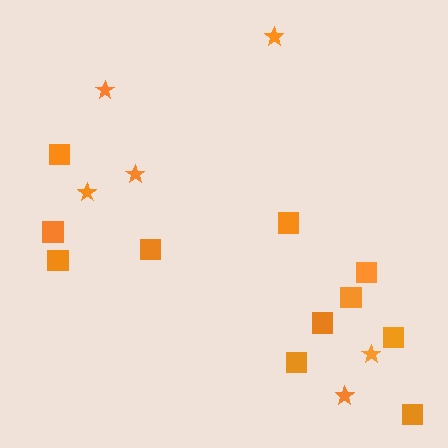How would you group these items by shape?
There are 2 groups: one group of stars (6) and one group of squares (11).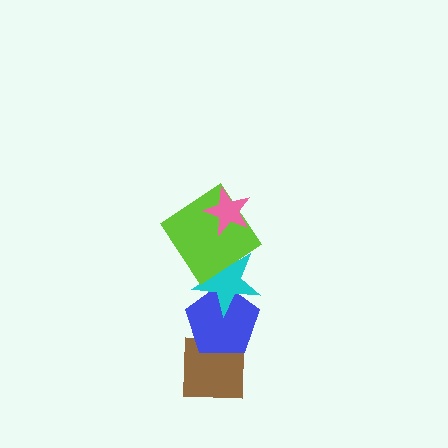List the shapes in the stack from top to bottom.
From top to bottom: the pink star, the lime diamond, the cyan star, the blue pentagon, the brown square.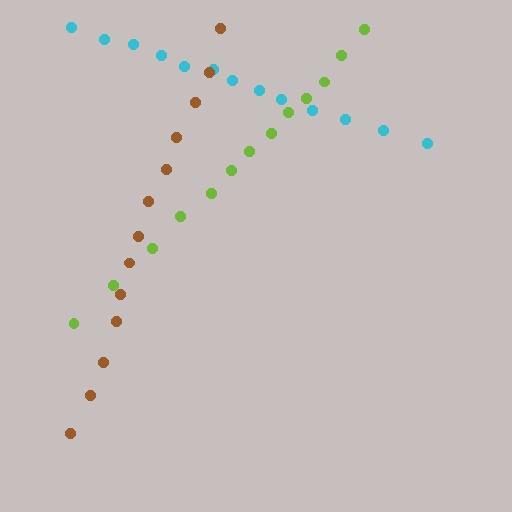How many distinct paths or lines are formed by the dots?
There are 3 distinct paths.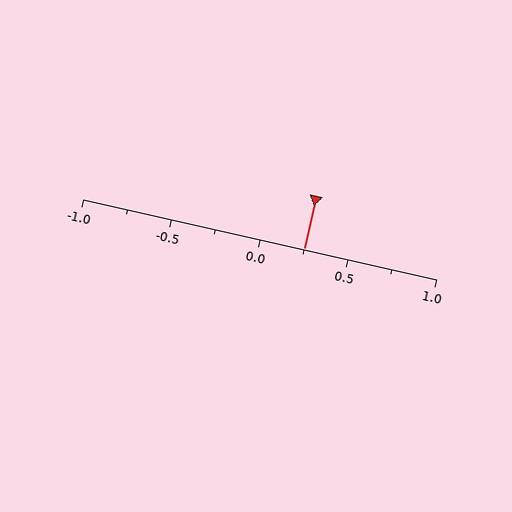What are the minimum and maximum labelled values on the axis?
The axis runs from -1.0 to 1.0.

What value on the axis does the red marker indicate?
The marker indicates approximately 0.25.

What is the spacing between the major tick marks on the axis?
The major ticks are spaced 0.5 apart.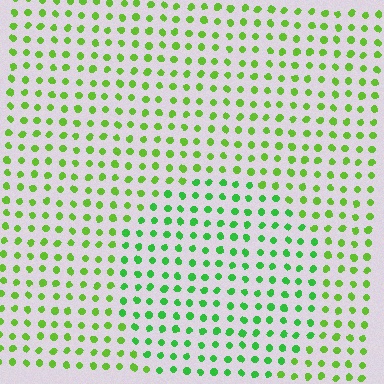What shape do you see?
I see a circle.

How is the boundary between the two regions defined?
The boundary is defined purely by a slight shift in hue (about 27 degrees). Spacing, size, and orientation are identical on both sides.